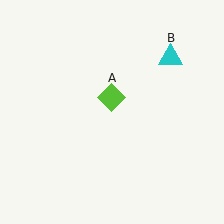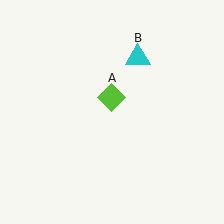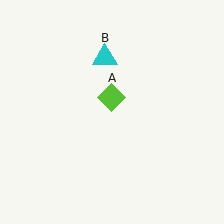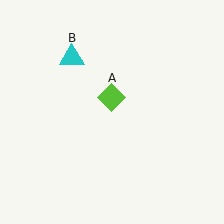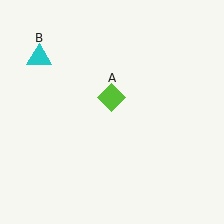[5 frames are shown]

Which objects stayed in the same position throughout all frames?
Lime diamond (object A) remained stationary.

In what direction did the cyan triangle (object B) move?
The cyan triangle (object B) moved left.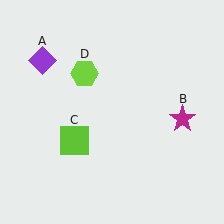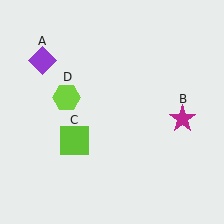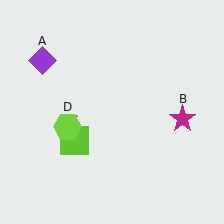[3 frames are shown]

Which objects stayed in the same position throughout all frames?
Purple diamond (object A) and magenta star (object B) and lime square (object C) remained stationary.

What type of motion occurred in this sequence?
The lime hexagon (object D) rotated counterclockwise around the center of the scene.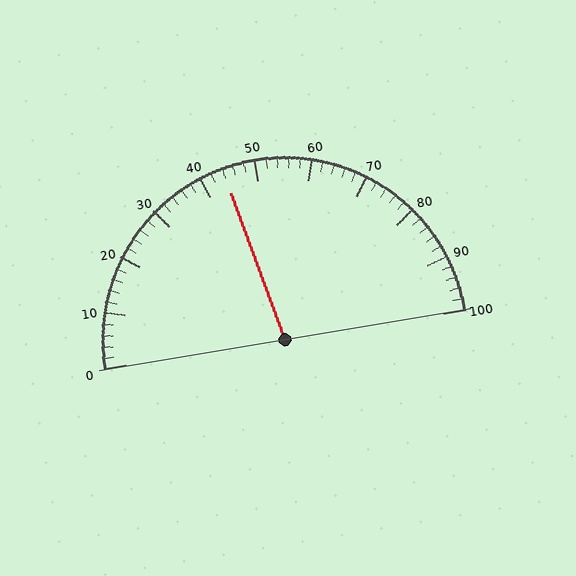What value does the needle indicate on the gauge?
The needle indicates approximately 44.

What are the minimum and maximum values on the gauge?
The gauge ranges from 0 to 100.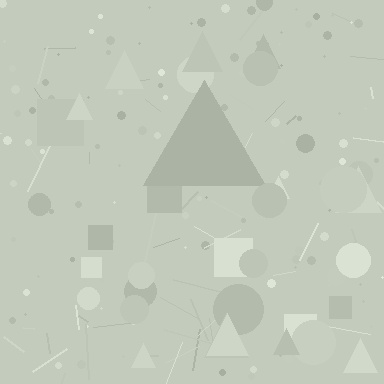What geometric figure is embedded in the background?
A triangle is embedded in the background.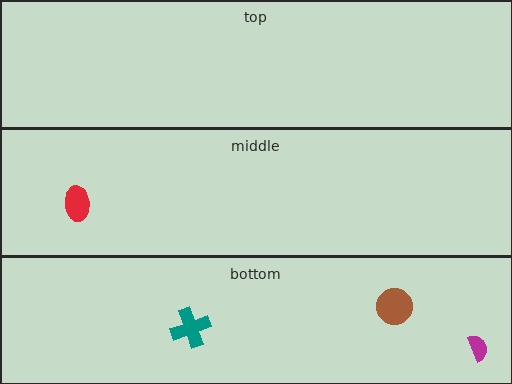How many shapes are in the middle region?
1.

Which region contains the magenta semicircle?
The bottom region.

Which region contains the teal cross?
The bottom region.